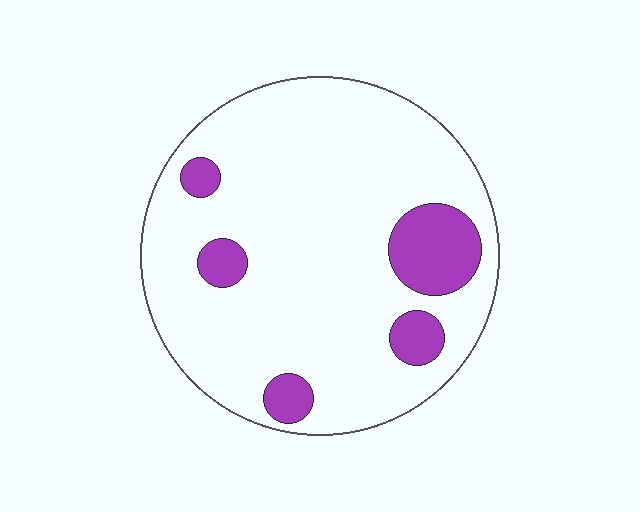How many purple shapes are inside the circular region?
5.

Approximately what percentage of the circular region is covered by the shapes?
Approximately 15%.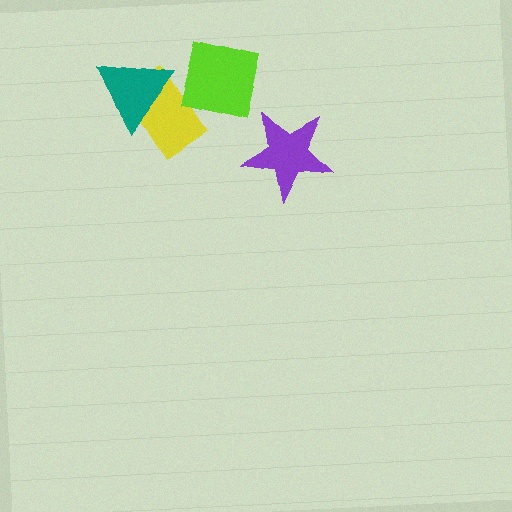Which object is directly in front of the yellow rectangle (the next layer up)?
The teal triangle is directly in front of the yellow rectangle.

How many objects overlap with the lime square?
1 object overlaps with the lime square.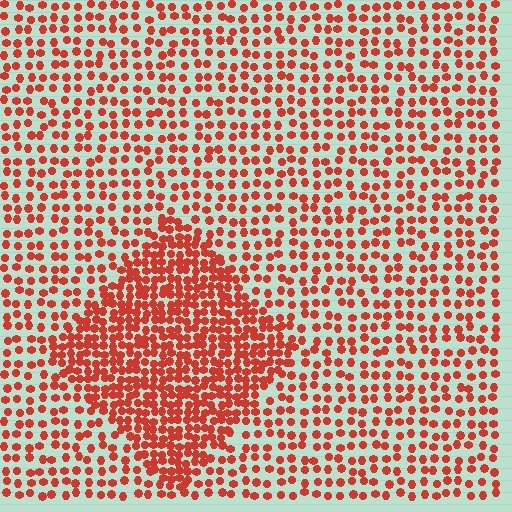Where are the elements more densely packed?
The elements are more densely packed inside the diamond boundary.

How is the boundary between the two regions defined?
The boundary is defined by a change in element density (approximately 2.0x ratio). All elements are the same color, size, and shape.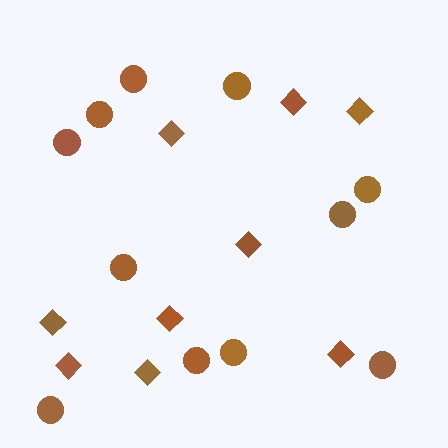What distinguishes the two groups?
There are 2 groups: one group of circles (11) and one group of diamonds (9).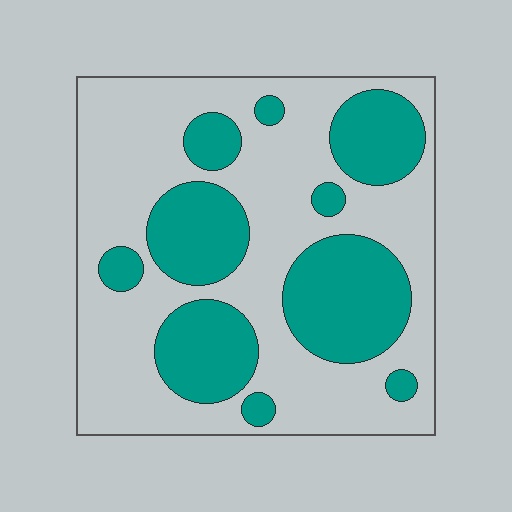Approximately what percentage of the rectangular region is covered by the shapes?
Approximately 35%.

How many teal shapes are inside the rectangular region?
10.